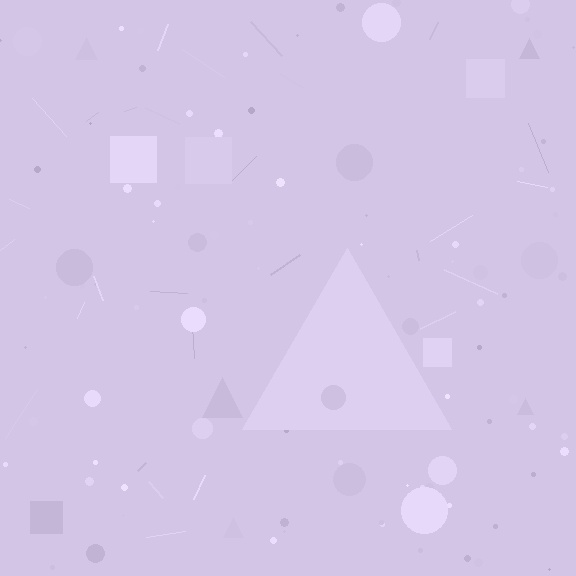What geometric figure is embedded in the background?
A triangle is embedded in the background.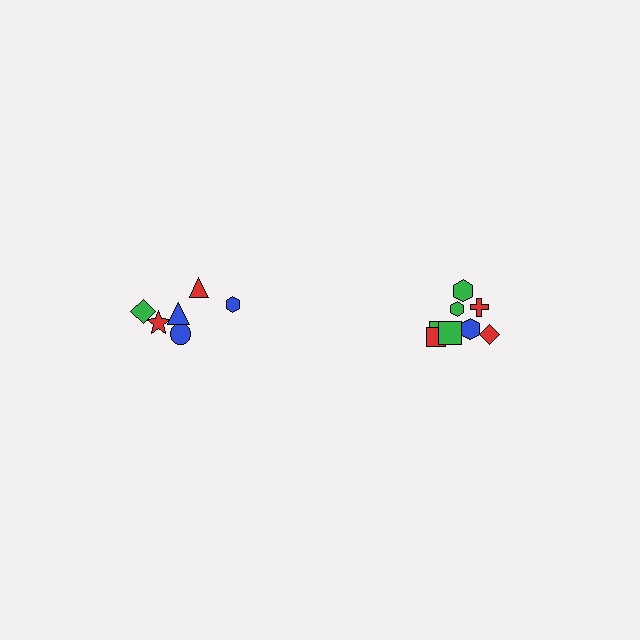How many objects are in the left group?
There are 6 objects.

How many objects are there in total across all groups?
There are 14 objects.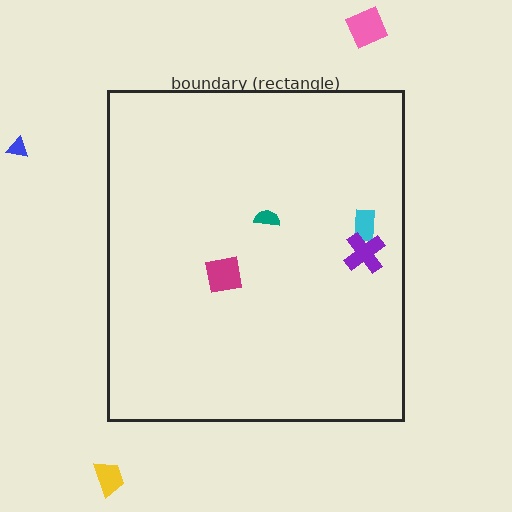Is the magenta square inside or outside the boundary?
Inside.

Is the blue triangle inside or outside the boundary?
Outside.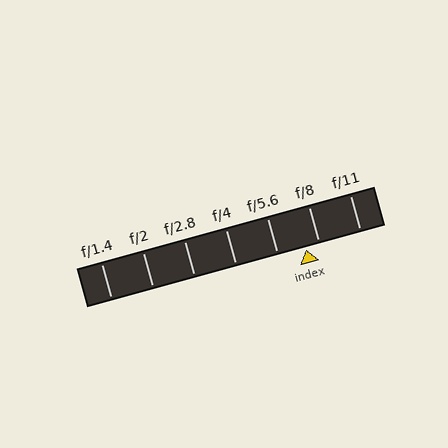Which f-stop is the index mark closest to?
The index mark is closest to f/8.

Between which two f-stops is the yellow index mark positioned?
The index mark is between f/5.6 and f/8.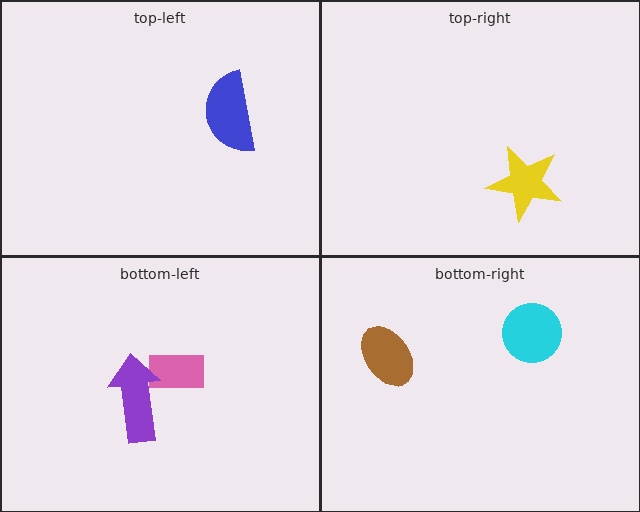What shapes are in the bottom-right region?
The brown ellipse, the cyan circle.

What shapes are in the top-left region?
The blue semicircle.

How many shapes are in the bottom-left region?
2.